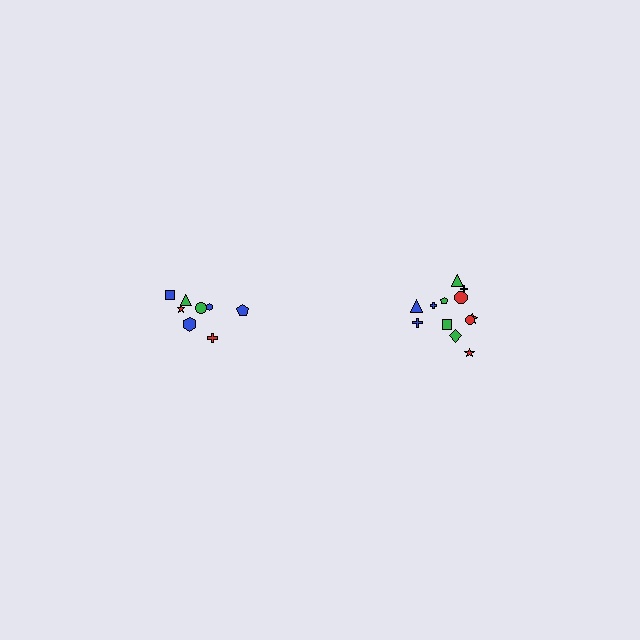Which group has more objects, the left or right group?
The right group.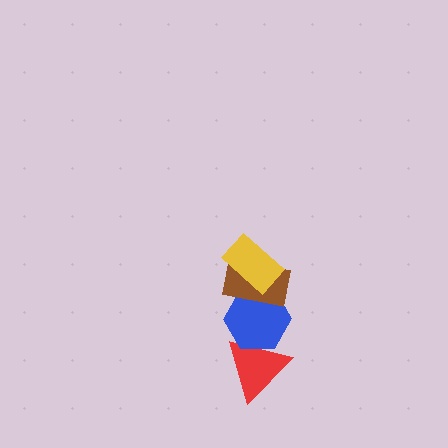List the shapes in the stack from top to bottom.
From top to bottom: the yellow rectangle, the brown rectangle, the blue hexagon, the red triangle.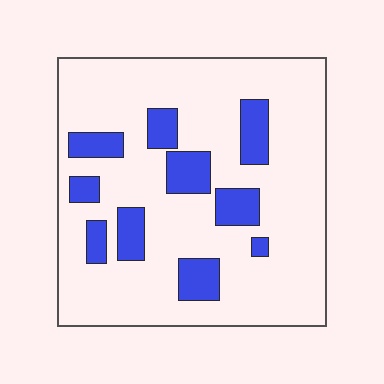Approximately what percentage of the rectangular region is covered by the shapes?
Approximately 20%.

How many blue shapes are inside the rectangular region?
10.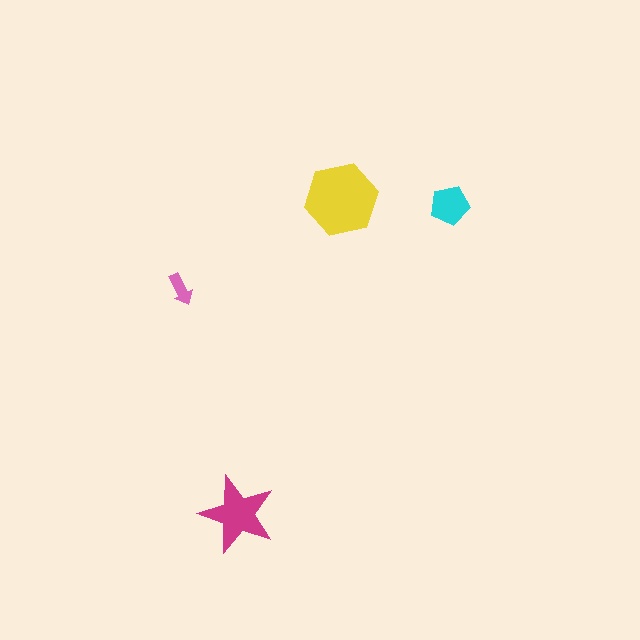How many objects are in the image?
There are 4 objects in the image.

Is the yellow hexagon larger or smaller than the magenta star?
Larger.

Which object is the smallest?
The pink arrow.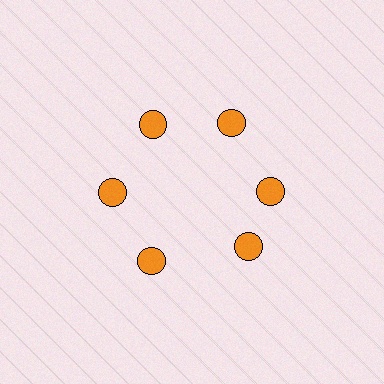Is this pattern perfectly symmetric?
No. The 6 orange circles are arranged in a ring, but one element near the 5 o'clock position is rotated out of alignment along the ring, breaking the 6-fold rotational symmetry.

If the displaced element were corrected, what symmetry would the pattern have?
It would have 6-fold rotational symmetry — the pattern would map onto itself every 60 degrees.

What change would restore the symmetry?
The symmetry would be restored by rotating it back into even spacing with its neighbors so that all 6 circles sit at equal angles and equal distance from the center.